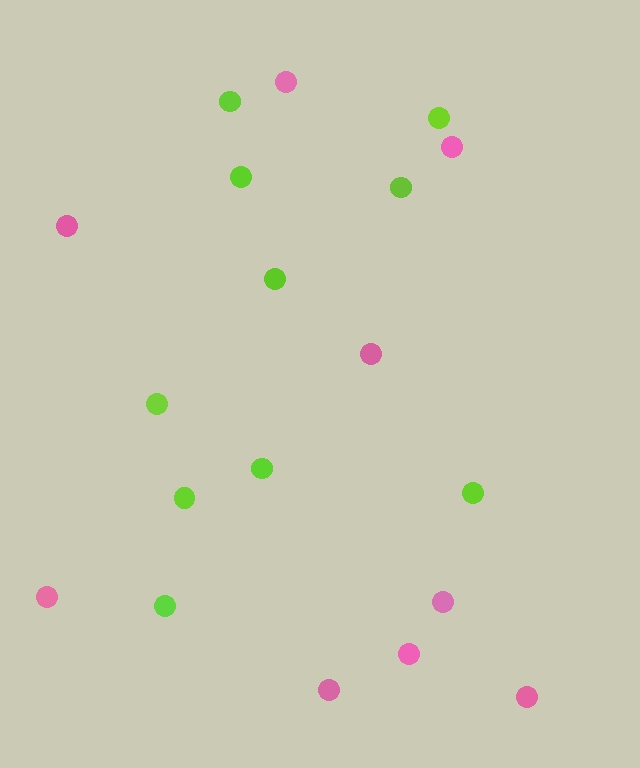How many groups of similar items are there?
There are 2 groups: one group of pink circles (9) and one group of lime circles (10).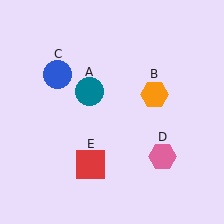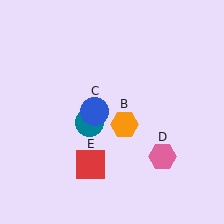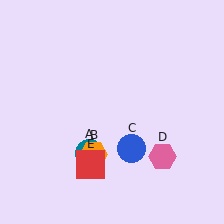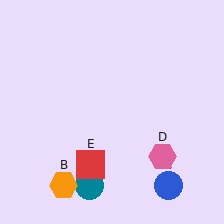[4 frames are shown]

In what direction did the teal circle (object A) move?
The teal circle (object A) moved down.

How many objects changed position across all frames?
3 objects changed position: teal circle (object A), orange hexagon (object B), blue circle (object C).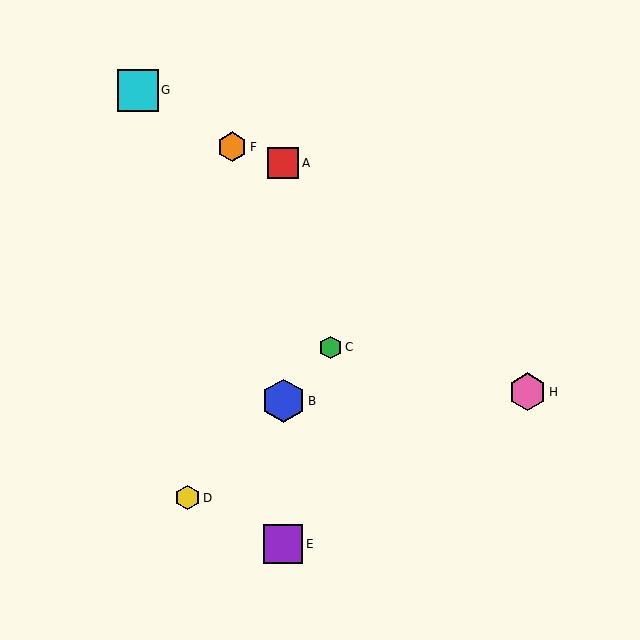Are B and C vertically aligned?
No, B is at x≈283 and C is at x≈331.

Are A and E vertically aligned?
Yes, both are at x≈283.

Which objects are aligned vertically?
Objects A, B, E are aligned vertically.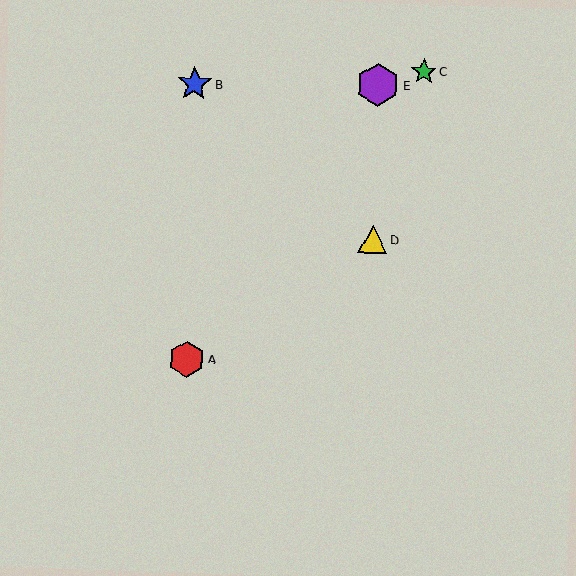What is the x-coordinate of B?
Object B is at x≈194.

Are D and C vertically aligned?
No, D is at x≈373 and C is at x≈424.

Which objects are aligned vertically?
Objects D, E are aligned vertically.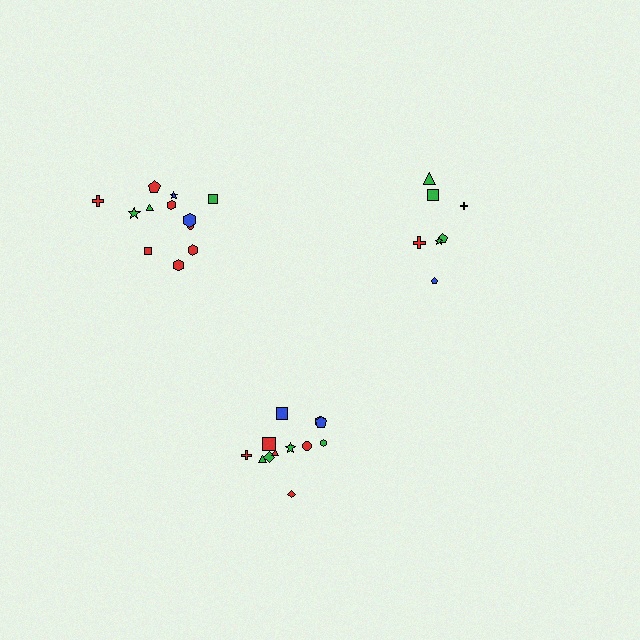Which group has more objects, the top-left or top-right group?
The top-left group.